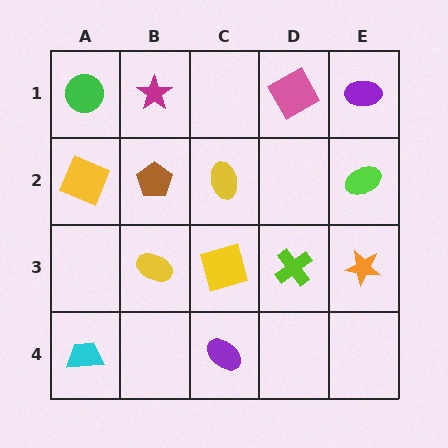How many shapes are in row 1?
4 shapes.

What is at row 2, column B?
A brown pentagon.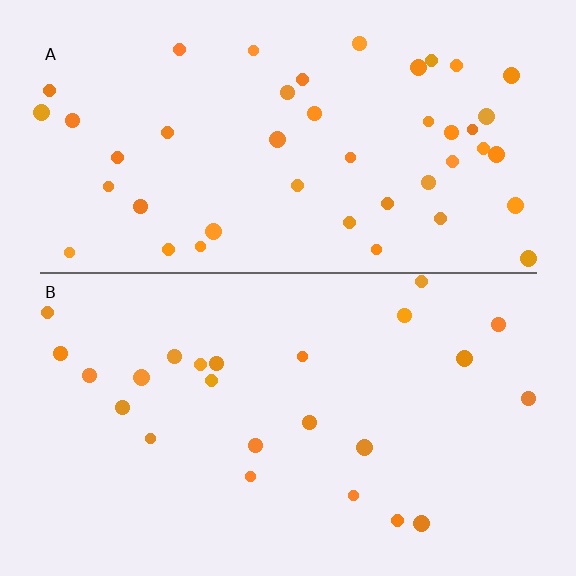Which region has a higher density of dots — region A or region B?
A (the top).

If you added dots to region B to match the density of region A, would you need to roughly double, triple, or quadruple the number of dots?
Approximately double.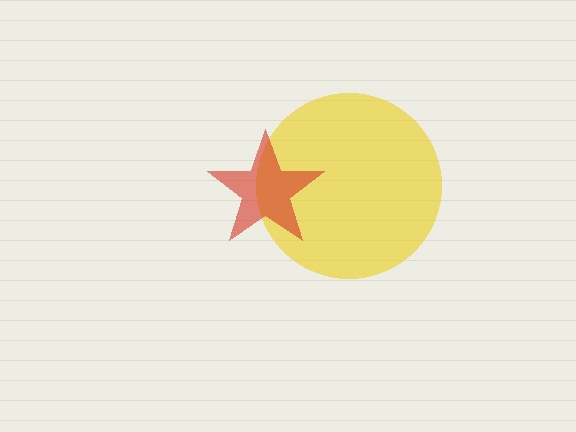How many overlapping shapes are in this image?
There are 2 overlapping shapes in the image.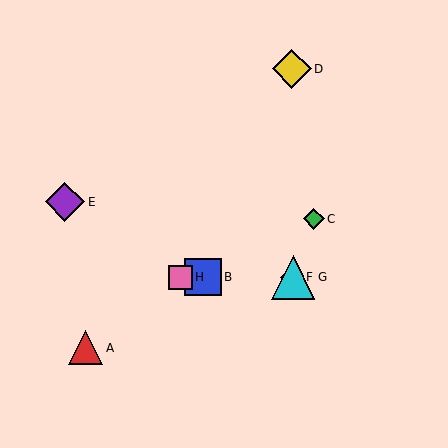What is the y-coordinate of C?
Object C is at y≈219.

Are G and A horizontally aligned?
No, G is at y≈277 and A is at y≈348.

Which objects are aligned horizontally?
Objects B, F, G, H are aligned horizontally.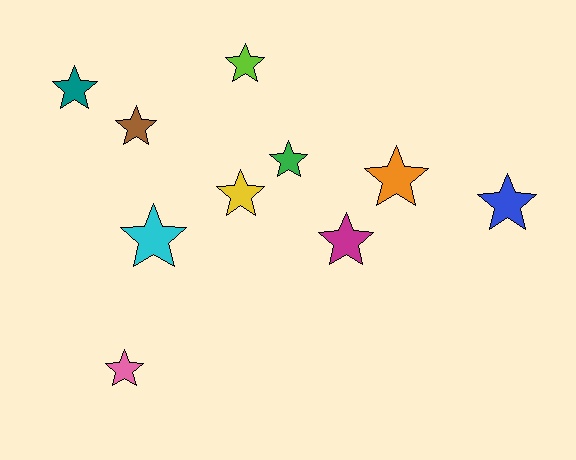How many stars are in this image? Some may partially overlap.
There are 10 stars.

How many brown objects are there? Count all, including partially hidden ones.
There is 1 brown object.